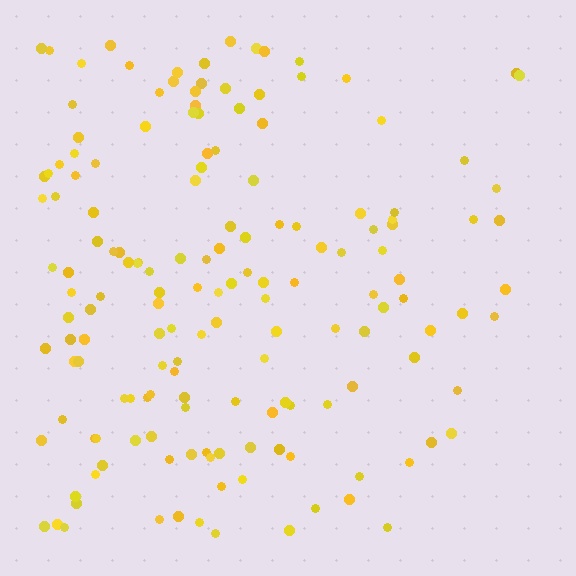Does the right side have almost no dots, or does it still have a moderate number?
Still a moderate number, just noticeably fewer than the left.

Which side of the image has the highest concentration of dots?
The left.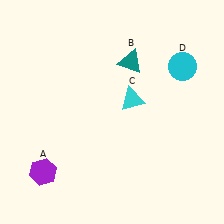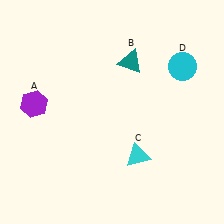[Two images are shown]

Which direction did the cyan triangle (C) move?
The cyan triangle (C) moved down.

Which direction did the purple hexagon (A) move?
The purple hexagon (A) moved up.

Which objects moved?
The objects that moved are: the purple hexagon (A), the cyan triangle (C).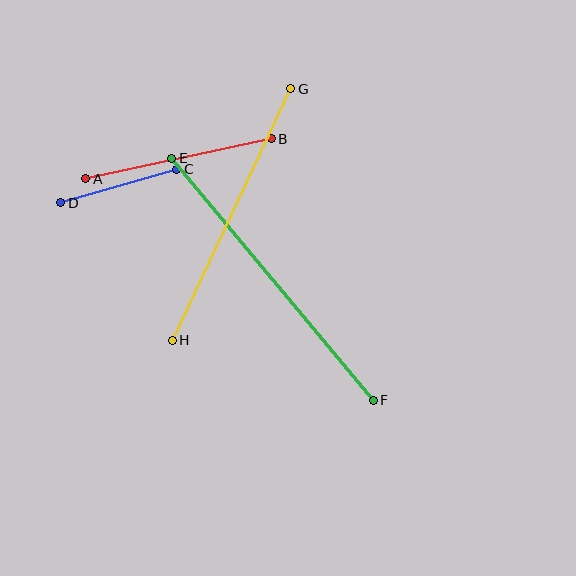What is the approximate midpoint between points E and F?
The midpoint is at approximately (272, 279) pixels.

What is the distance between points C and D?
The distance is approximately 121 pixels.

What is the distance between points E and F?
The distance is approximately 315 pixels.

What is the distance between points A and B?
The distance is approximately 190 pixels.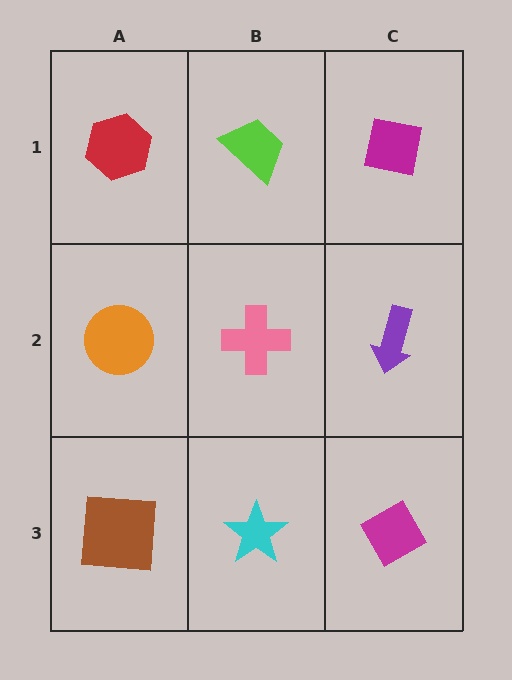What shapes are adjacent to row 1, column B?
A pink cross (row 2, column B), a red hexagon (row 1, column A), a magenta square (row 1, column C).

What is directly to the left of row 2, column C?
A pink cross.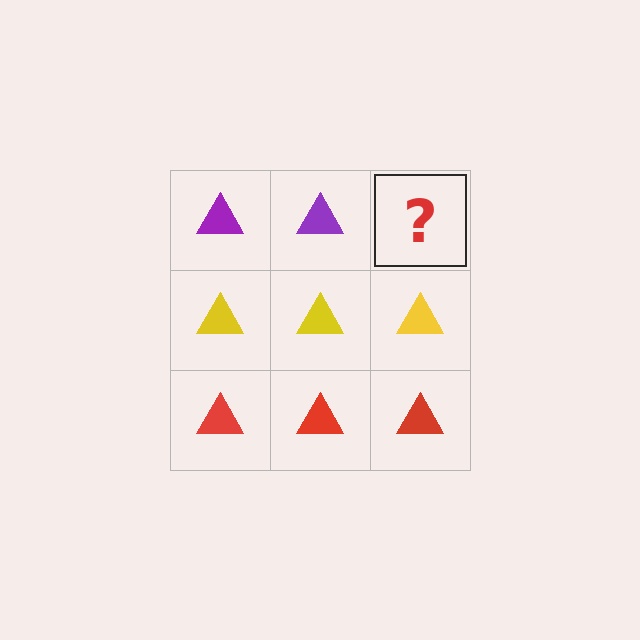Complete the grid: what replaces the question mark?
The question mark should be replaced with a purple triangle.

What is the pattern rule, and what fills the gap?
The rule is that each row has a consistent color. The gap should be filled with a purple triangle.